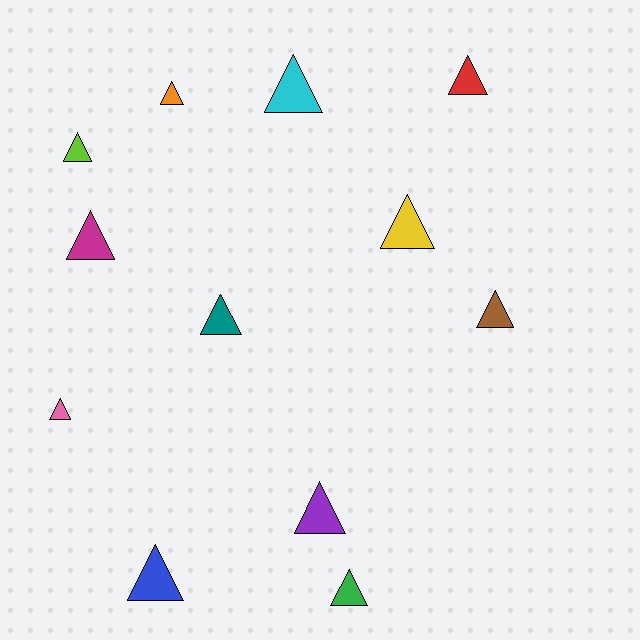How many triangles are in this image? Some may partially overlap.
There are 12 triangles.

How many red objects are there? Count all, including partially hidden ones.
There is 1 red object.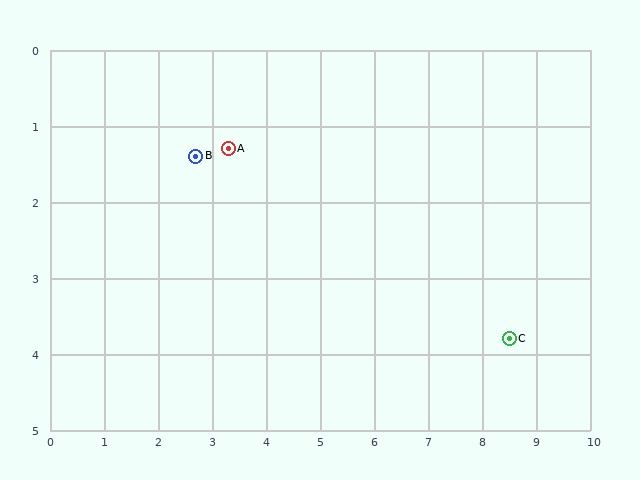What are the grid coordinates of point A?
Point A is at approximately (3.3, 1.3).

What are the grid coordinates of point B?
Point B is at approximately (2.7, 1.4).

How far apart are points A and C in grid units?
Points A and C are about 5.8 grid units apart.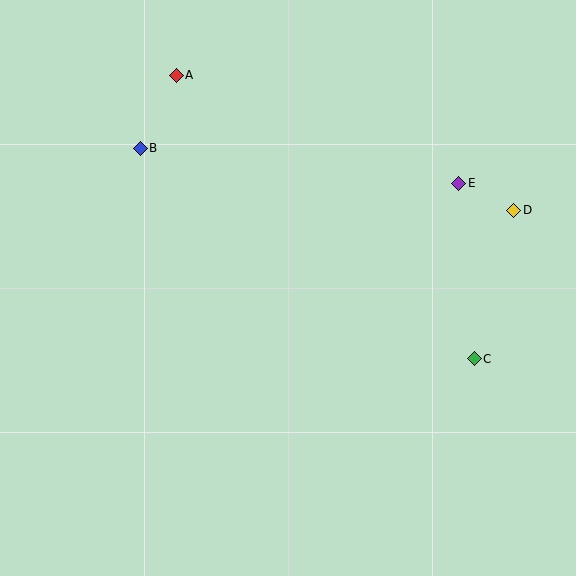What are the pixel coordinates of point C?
Point C is at (474, 359).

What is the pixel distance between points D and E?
The distance between D and E is 61 pixels.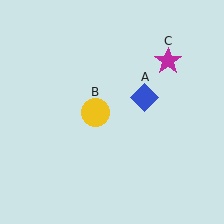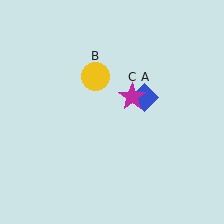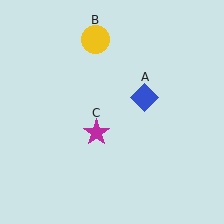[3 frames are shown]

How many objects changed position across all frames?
2 objects changed position: yellow circle (object B), magenta star (object C).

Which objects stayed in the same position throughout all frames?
Blue diamond (object A) remained stationary.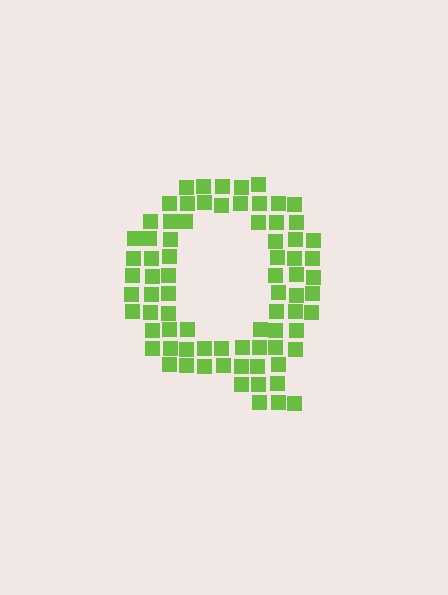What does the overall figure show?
The overall figure shows the letter Q.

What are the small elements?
The small elements are squares.